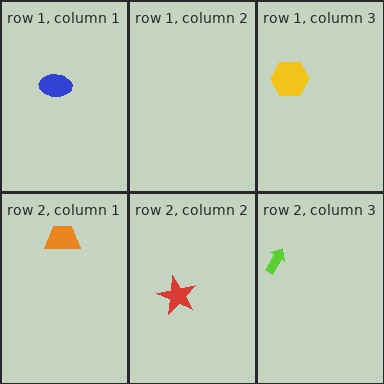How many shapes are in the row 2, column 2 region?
1.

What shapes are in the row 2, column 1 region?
The orange trapezoid.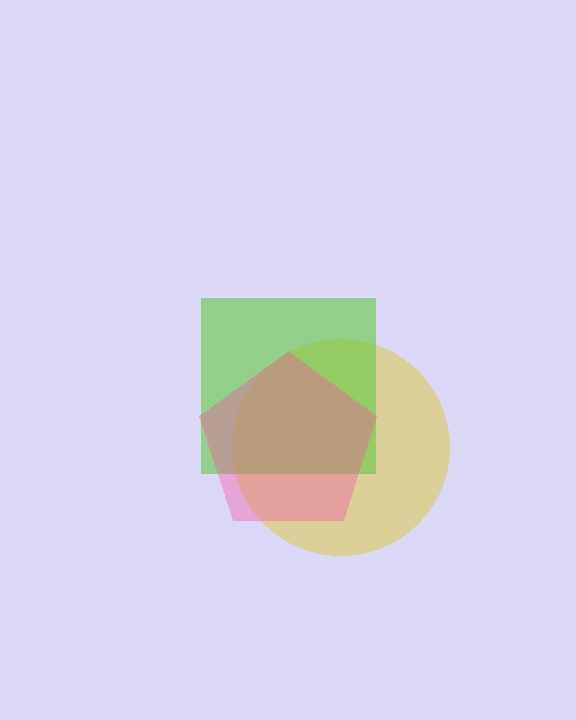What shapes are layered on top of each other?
The layered shapes are: a yellow circle, a lime square, a pink pentagon.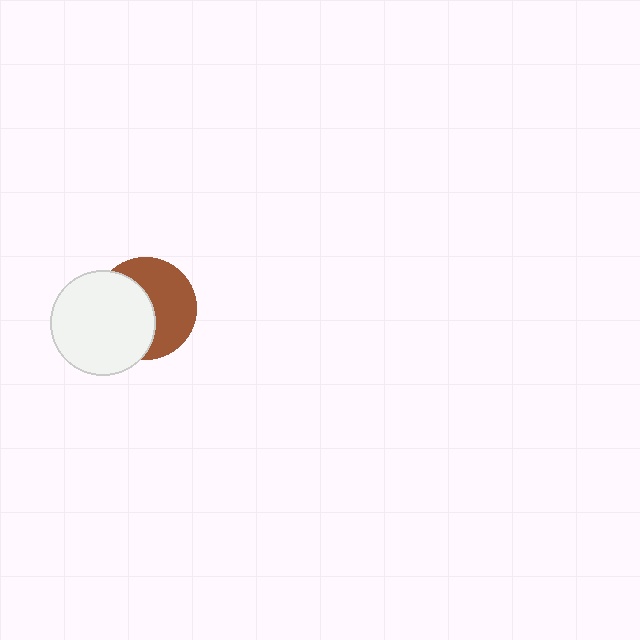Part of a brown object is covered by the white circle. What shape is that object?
It is a circle.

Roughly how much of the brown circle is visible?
About half of it is visible (roughly 52%).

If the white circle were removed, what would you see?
You would see the complete brown circle.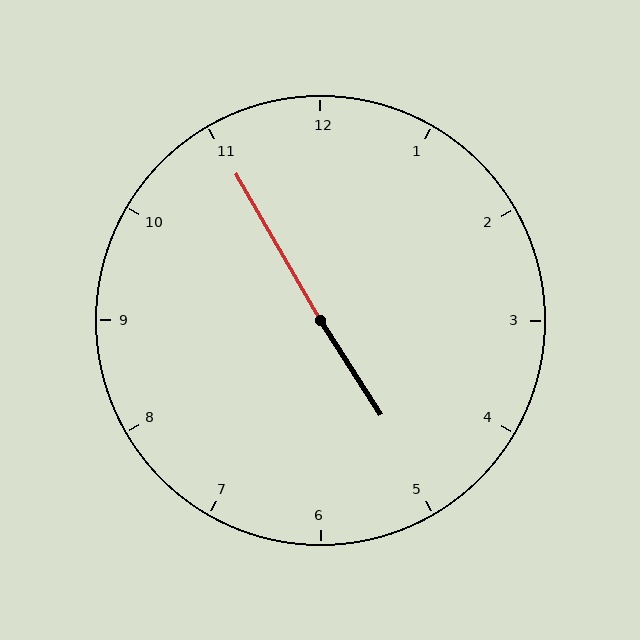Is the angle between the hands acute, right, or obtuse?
It is obtuse.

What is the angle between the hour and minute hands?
Approximately 178 degrees.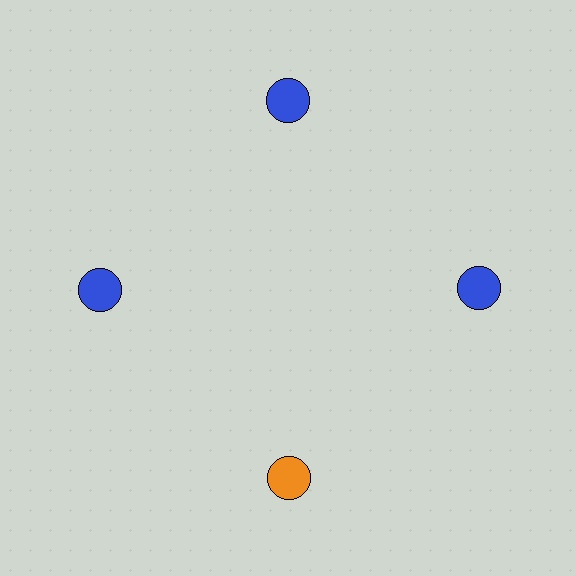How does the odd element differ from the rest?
It has a different color: orange instead of blue.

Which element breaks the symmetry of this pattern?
The orange circle at roughly the 6 o'clock position breaks the symmetry. All other shapes are blue circles.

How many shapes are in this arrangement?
There are 4 shapes arranged in a ring pattern.